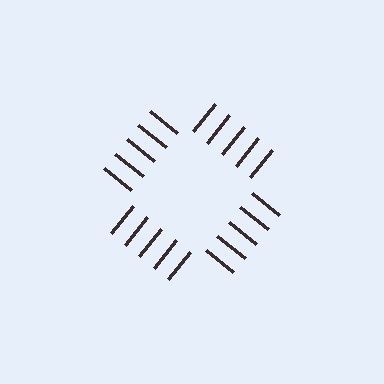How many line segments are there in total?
20 — 5 along each of the 4 edges.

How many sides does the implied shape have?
4 sides — the line-ends trace a square.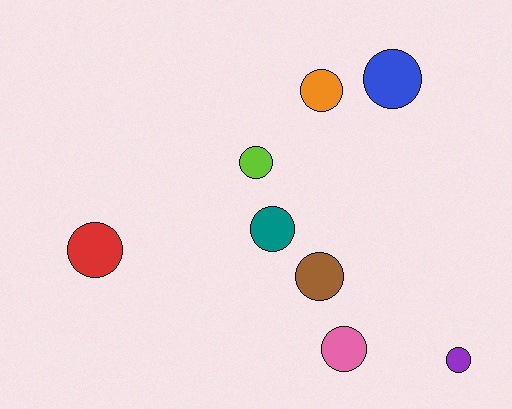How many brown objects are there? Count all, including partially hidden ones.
There is 1 brown object.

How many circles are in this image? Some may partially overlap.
There are 8 circles.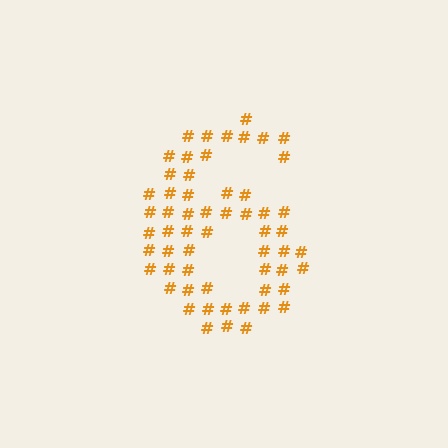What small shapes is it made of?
It is made of small hash symbols.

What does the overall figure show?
The overall figure shows the digit 6.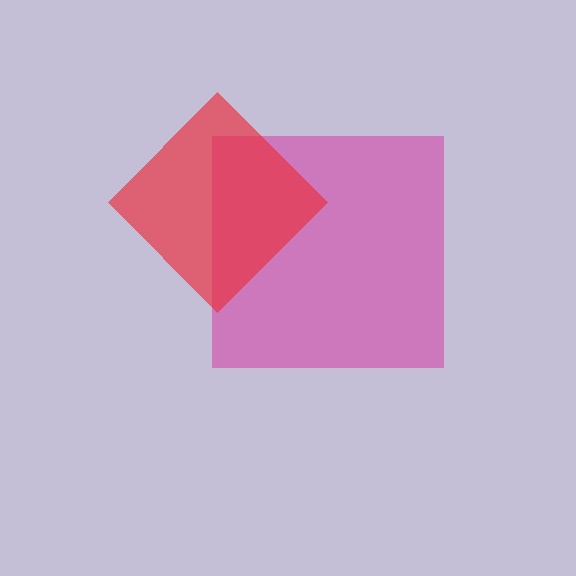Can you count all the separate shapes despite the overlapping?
Yes, there are 2 separate shapes.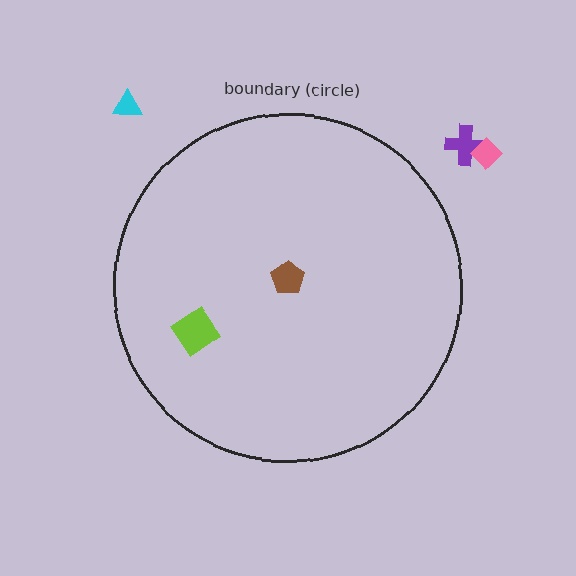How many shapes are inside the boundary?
2 inside, 3 outside.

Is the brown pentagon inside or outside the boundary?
Inside.